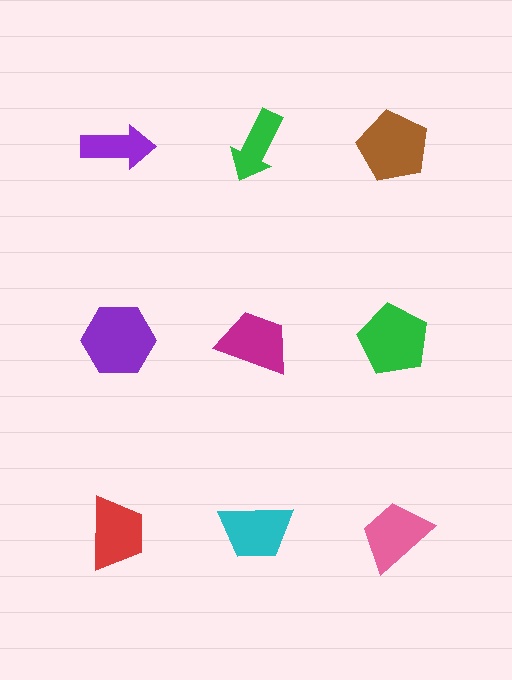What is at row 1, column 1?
A purple arrow.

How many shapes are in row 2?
3 shapes.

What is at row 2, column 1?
A purple hexagon.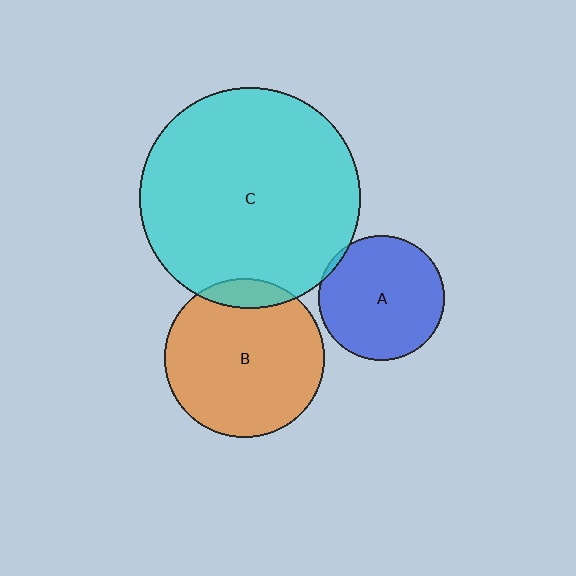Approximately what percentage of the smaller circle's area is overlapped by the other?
Approximately 10%.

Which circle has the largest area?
Circle C (cyan).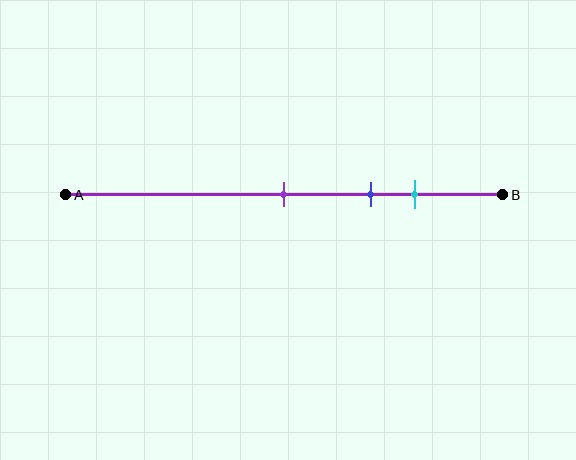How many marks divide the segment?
There are 3 marks dividing the segment.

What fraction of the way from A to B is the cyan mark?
The cyan mark is approximately 80% (0.8) of the way from A to B.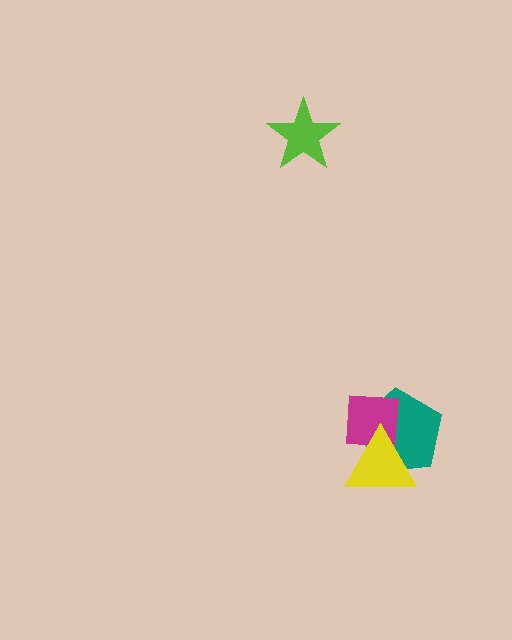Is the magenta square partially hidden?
Yes, it is partially covered by another shape.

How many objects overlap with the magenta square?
2 objects overlap with the magenta square.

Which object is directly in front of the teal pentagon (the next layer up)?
The magenta square is directly in front of the teal pentagon.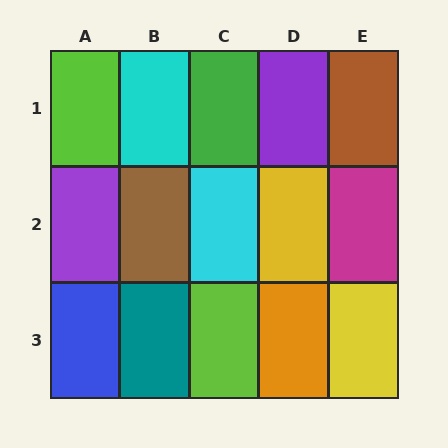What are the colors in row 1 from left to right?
Lime, cyan, green, purple, brown.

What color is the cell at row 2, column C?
Cyan.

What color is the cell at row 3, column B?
Teal.